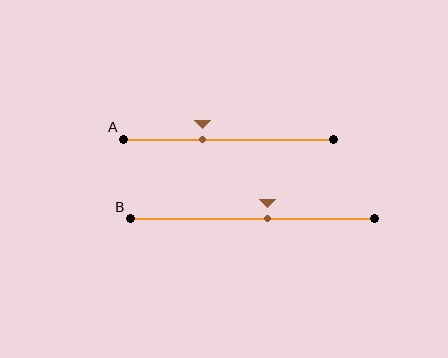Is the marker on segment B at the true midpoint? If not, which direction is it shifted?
No, the marker on segment B is shifted to the right by about 6% of the segment length.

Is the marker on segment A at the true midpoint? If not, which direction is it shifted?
No, the marker on segment A is shifted to the left by about 12% of the segment length.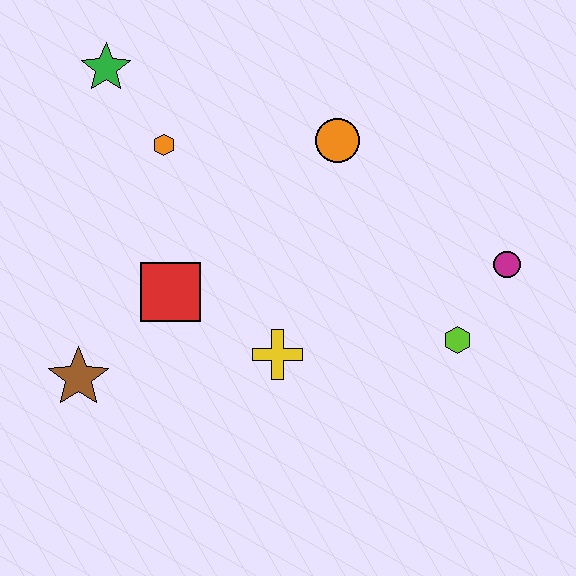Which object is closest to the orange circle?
The orange hexagon is closest to the orange circle.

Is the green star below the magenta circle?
No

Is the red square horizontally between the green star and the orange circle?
Yes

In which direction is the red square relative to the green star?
The red square is below the green star.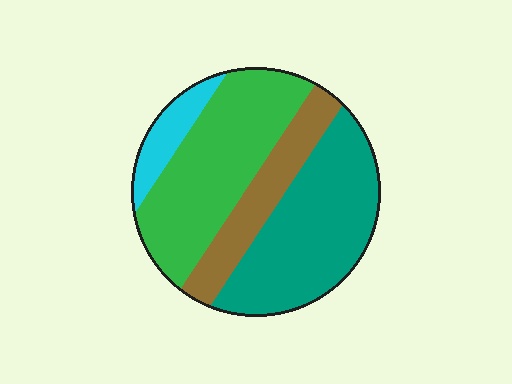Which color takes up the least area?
Cyan, at roughly 10%.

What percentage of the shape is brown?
Brown covers 17% of the shape.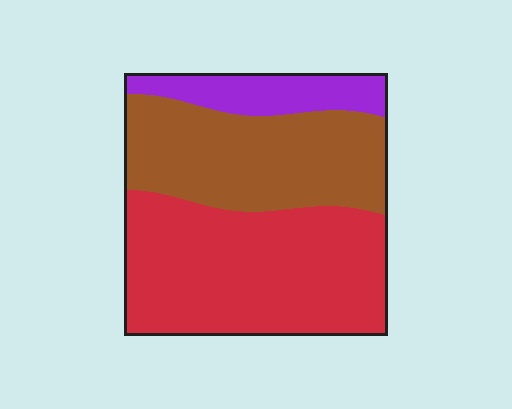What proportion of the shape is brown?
Brown covers around 35% of the shape.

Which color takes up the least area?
Purple, at roughly 15%.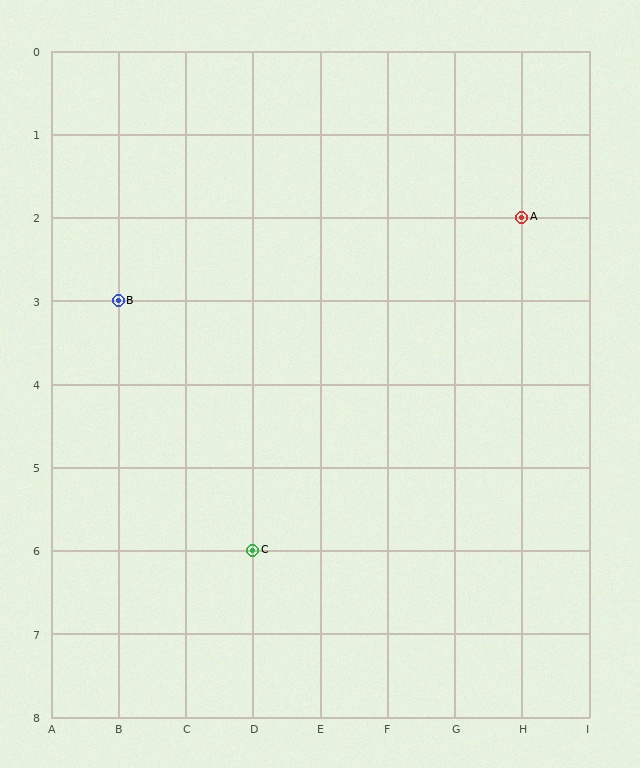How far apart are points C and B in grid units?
Points C and B are 2 columns and 3 rows apart (about 3.6 grid units diagonally).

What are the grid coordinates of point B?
Point B is at grid coordinates (B, 3).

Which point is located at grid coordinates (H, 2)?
Point A is at (H, 2).